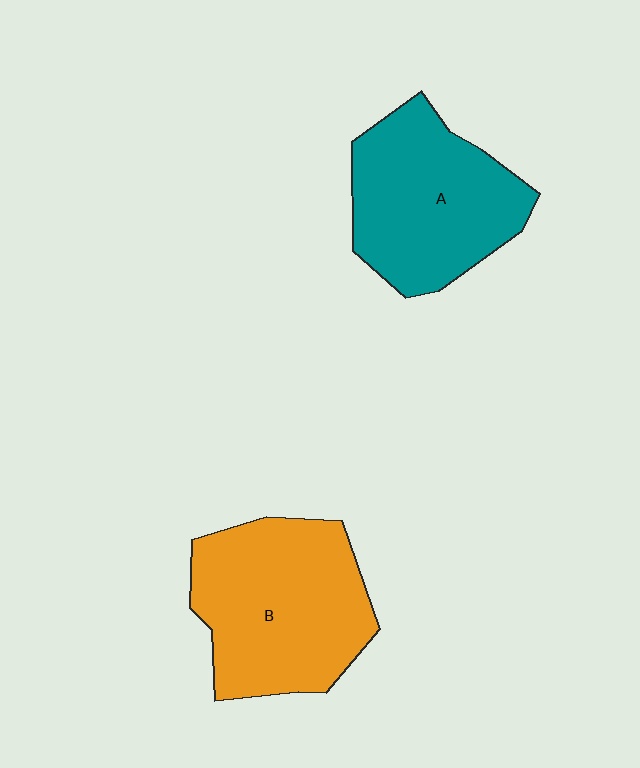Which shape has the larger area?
Shape B (orange).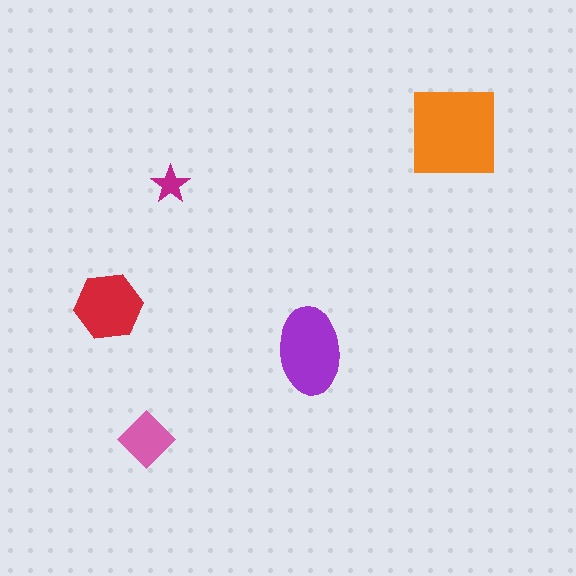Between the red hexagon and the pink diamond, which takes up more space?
The red hexagon.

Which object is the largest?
The orange square.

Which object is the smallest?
The magenta star.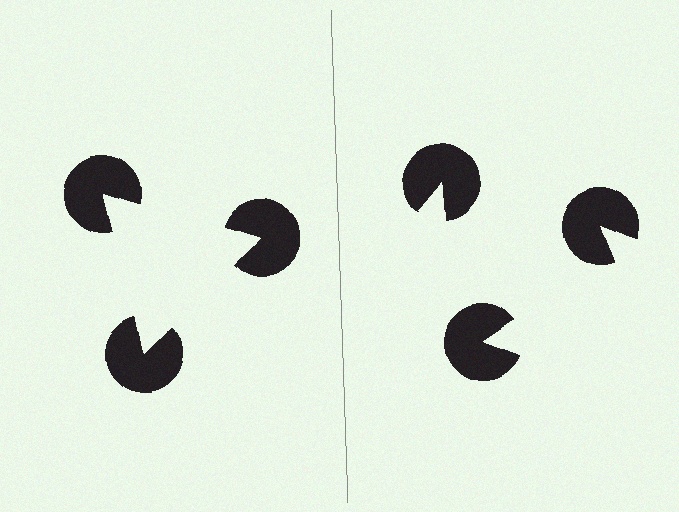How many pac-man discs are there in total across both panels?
6 — 3 on each side.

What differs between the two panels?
The pac-man discs are positioned identically on both sides; only the wedge orientations differ. On the left they align to a triangle; on the right they are misaligned.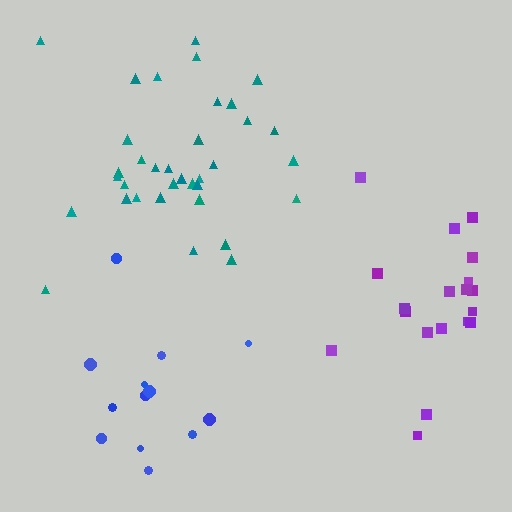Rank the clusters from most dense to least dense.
teal, blue, purple.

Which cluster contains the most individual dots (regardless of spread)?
Teal (35).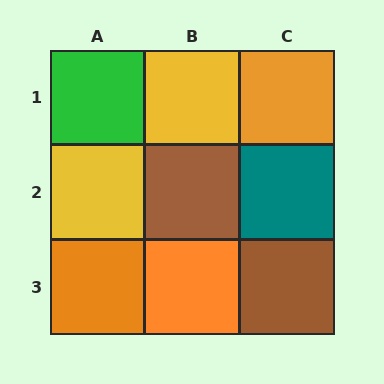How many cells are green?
1 cell is green.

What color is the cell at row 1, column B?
Yellow.